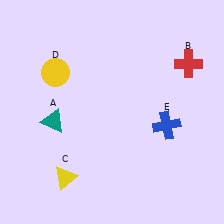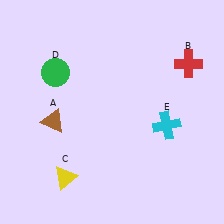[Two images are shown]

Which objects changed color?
A changed from teal to brown. D changed from yellow to green. E changed from blue to cyan.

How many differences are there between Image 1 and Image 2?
There are 3 differences between the two images.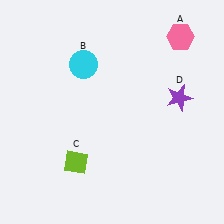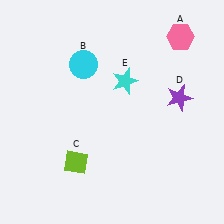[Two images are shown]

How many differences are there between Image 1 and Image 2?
There is 1 difference between the two images.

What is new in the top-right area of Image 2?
A cyan star (E) was added in the top-right area of Image 2.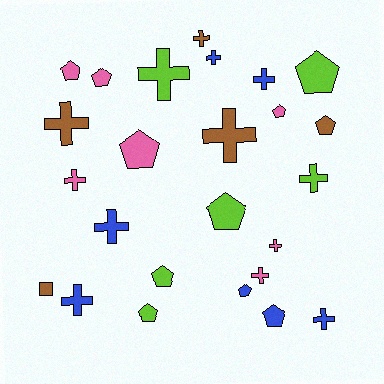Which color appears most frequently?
Blue, with 7 objects.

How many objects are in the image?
There are 25 objects.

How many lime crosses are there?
There are 2 lime crosses.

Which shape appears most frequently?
Cross, with 13 objects.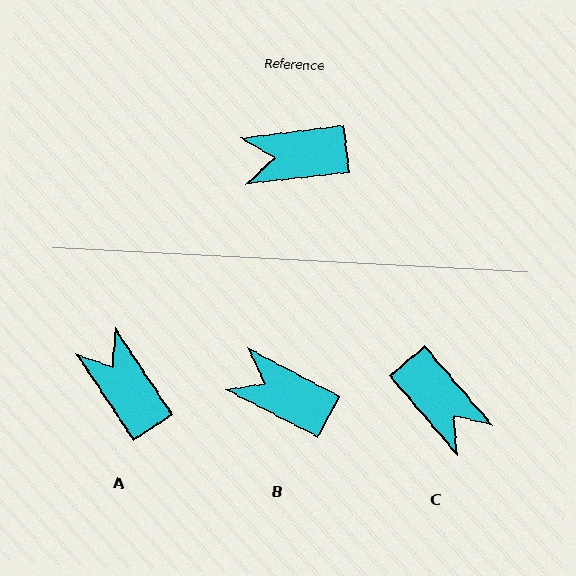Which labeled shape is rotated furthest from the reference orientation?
C, about 124 degrees away.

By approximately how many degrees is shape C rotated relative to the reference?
Approximately 124 degrees counter-clockwise.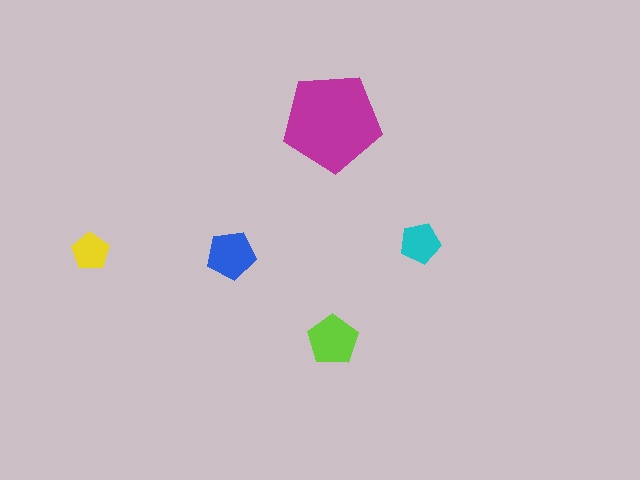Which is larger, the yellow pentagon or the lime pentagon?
The lime one.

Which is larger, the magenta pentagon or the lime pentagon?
The magenta one.